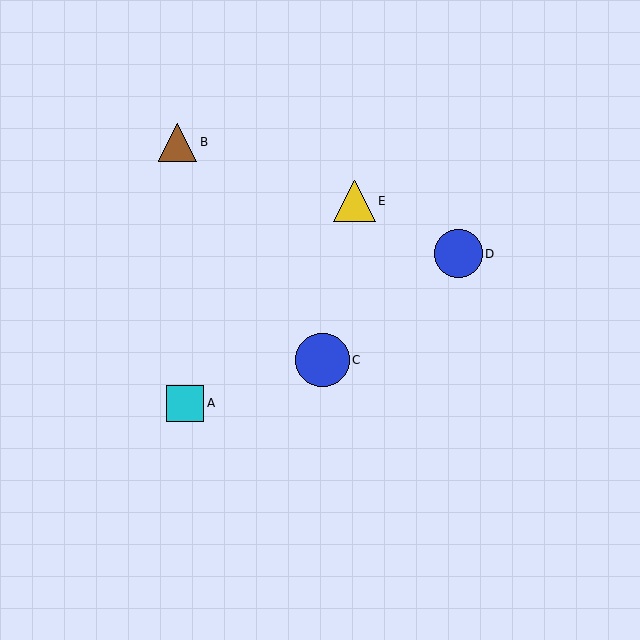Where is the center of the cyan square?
The center of the cyan square is at (185, 403).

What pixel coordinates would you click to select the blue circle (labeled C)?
Click at (322, 360) to select the blue circle C.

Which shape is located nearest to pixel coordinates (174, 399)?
The cyan square (labeled A) at (185, 403) is nearest to that location.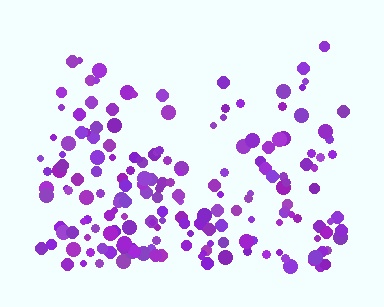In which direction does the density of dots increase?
From top to bottom, with the bottom side densest.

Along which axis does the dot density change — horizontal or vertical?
Vertical.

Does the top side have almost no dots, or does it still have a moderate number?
Still a moderate number, just noticeably fewer than the bottom.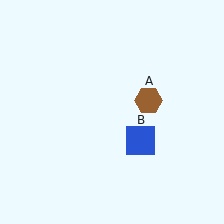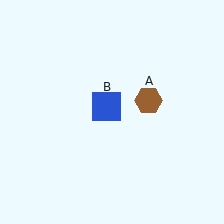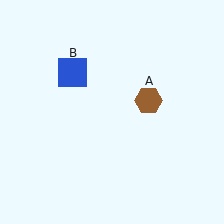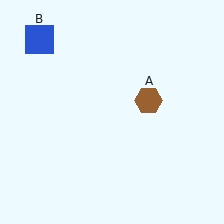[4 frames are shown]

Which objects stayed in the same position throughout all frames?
Brown hexagon (object A) remained stationary.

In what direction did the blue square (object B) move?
The blue square (object B) moved up and to the left.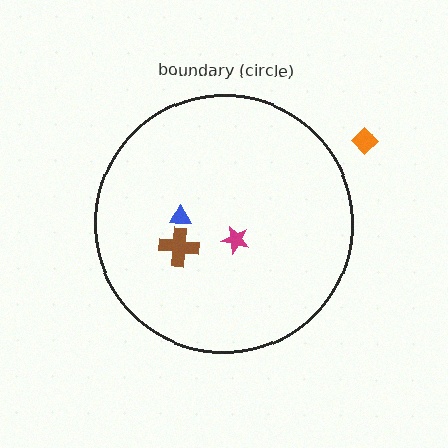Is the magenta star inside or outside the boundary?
Inside.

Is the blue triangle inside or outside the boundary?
Inside.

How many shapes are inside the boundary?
3 inside, 1 outside.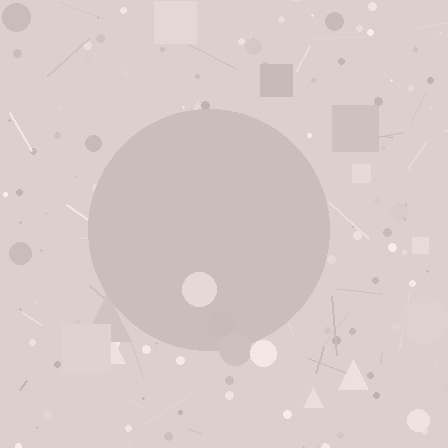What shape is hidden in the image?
A circle is hidden in the image.